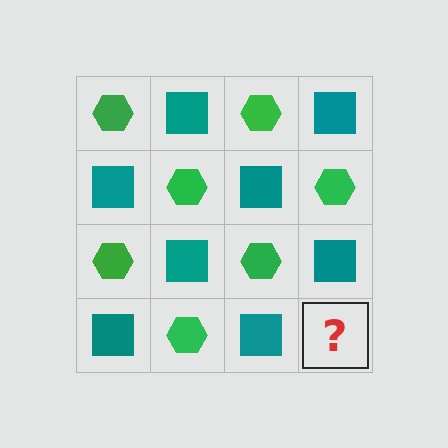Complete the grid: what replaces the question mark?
The question mark should be replaced with a green hexagon.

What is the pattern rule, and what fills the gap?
The rule is that it alternates green hexagon and teal square in a checkerboard pattern. The gap should be filled with a green hexagon.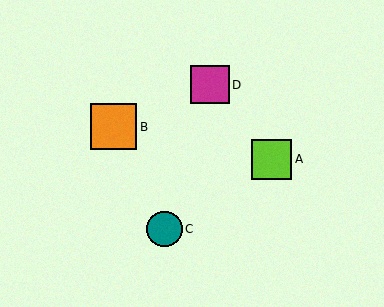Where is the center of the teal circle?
The center of the teal circle is at (164, 229).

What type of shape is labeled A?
Shape A is a lime square.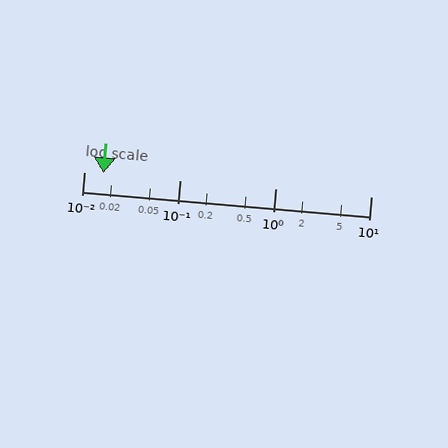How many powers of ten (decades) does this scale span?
The scale spans 3 decades, from 0.01 to 10.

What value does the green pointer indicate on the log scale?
The pointer indicates approximately 0.016.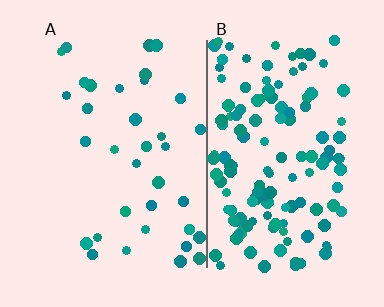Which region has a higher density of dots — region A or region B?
B (the right).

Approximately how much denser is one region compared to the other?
Approximately 4.0× — region B over region A.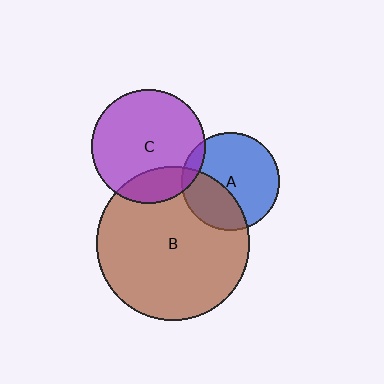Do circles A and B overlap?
Yes.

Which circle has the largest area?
Circle B (brown).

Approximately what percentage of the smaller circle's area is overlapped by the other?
Approximately 35%.